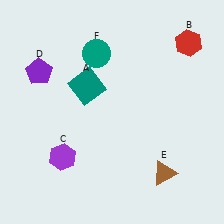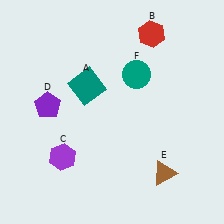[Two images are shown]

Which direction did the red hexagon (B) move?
The red hexagon (B) moved left.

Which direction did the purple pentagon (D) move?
The purple pentagon (D) moved down.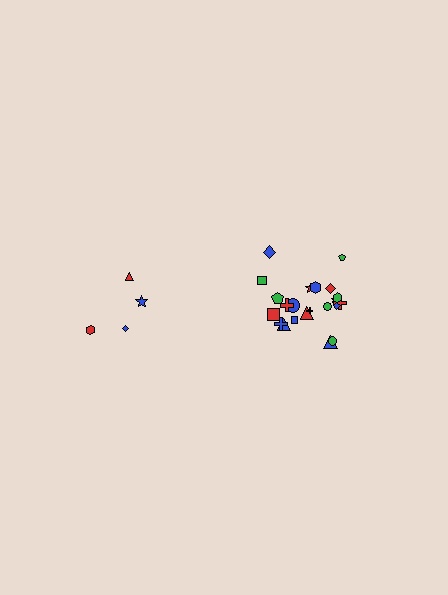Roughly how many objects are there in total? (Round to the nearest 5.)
Roughly 25 objects in total.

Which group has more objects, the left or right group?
The right group.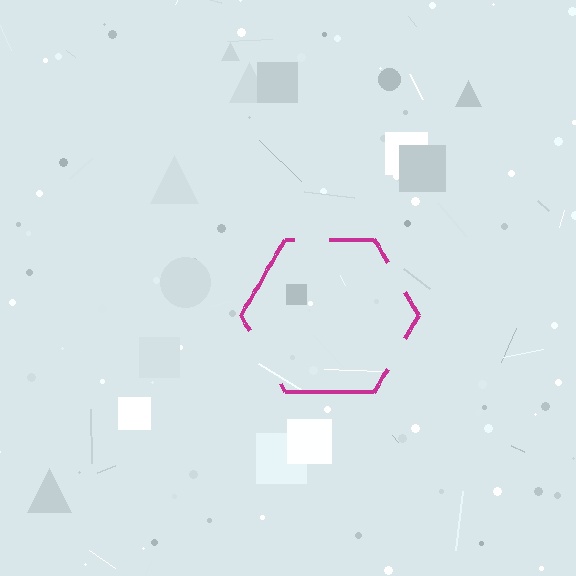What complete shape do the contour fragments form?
The contour fragments form a hexagon.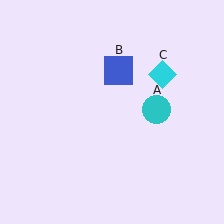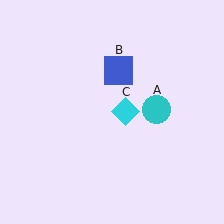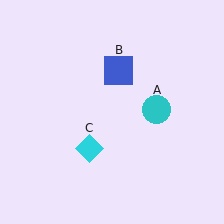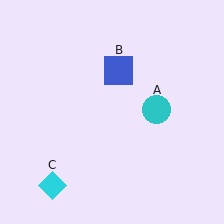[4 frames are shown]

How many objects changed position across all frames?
1 object changed position: cyan diamond (object C).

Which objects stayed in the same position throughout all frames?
Cyan circle (object A) and blue square (object B) remained stationary.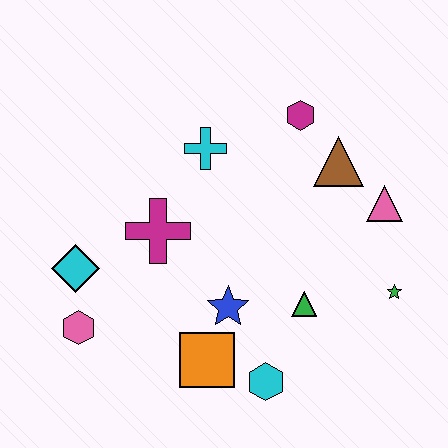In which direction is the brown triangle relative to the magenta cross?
The brown triangle is to the right of the magenta cross.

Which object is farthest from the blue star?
The magenta hexagon is farthest from the blue star.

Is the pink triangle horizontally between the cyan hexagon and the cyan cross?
No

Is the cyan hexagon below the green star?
Yes